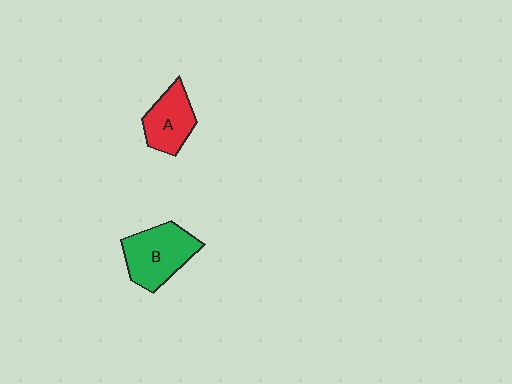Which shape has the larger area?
Shape B (green).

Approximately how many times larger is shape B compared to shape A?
Approximately 1.4 times.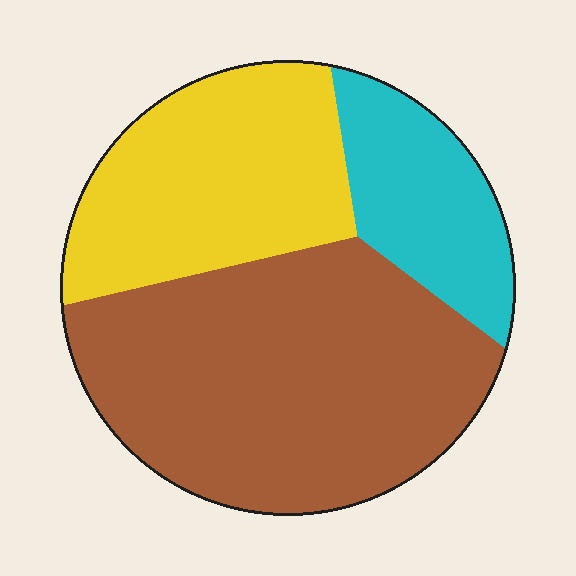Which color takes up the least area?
Cyan, at roughly 20%.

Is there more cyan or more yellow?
Yellow.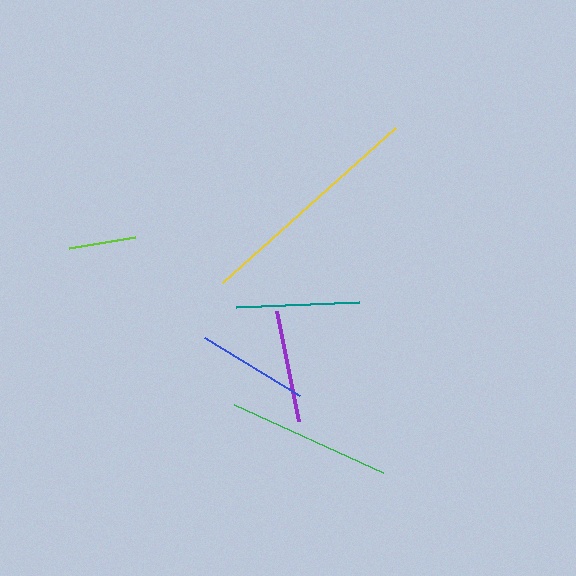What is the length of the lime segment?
The lime segment is approximately 66 pixels long.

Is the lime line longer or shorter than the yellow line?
The yellow line is longer than the lime line.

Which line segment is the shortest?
The lime line is the shortest at approximately 66 pixels.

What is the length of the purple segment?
The purple segment is approximately 112 pixels long.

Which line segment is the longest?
The yellow line is the longest at approximately 232 pixels.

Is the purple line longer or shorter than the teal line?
The teal line is longer than the purple line.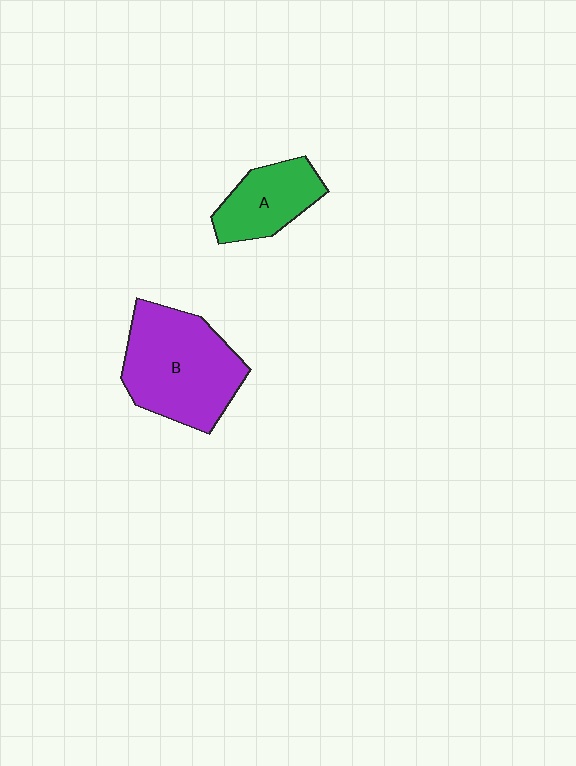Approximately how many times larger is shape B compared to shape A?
Approximately 1.8 times.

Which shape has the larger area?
Shape B (purple).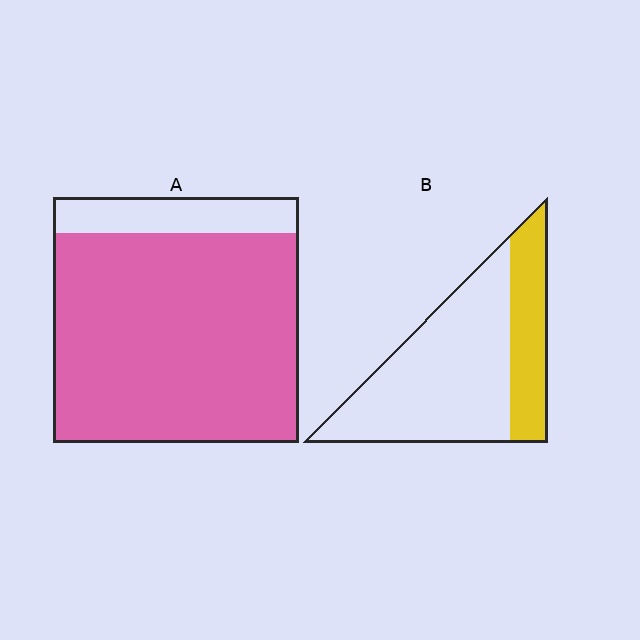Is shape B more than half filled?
No.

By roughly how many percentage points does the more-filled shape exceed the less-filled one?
By roughly 55 percentage points (A over B).